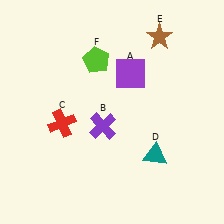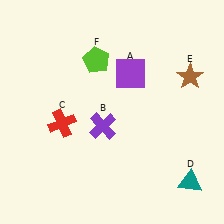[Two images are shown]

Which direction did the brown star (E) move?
The brown star (E) moved down.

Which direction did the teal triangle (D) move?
The teal triangle (D) moved right.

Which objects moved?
The objects that moved are: the teal triangle (D), the brown star (E).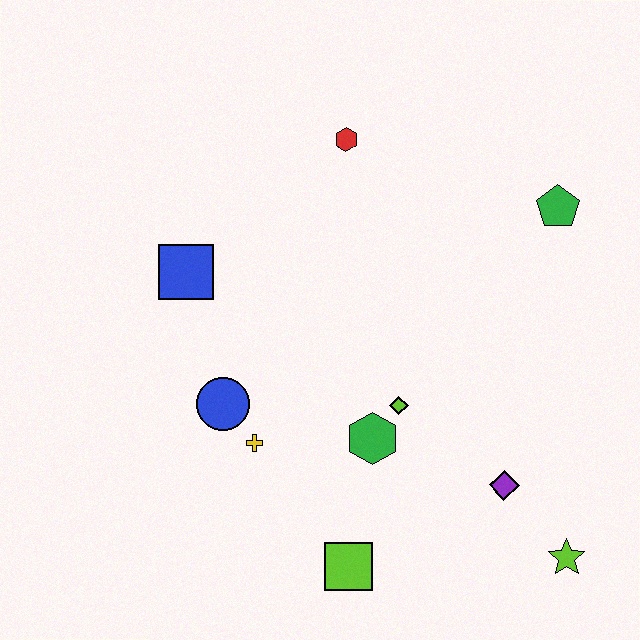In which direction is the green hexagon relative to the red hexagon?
The green hexagon is below the red hexagon.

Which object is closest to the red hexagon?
The blue square is closest to the red hexagon.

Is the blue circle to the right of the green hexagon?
No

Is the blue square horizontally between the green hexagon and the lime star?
No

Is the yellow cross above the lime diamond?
No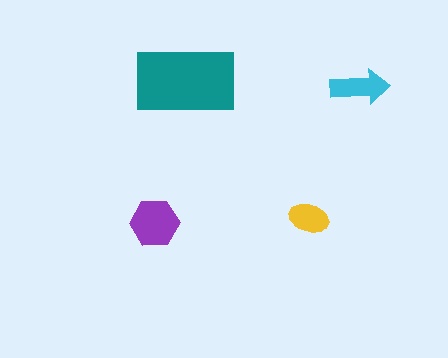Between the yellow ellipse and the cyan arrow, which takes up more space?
The cyan arrow.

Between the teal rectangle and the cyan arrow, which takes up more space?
The teal rectangle.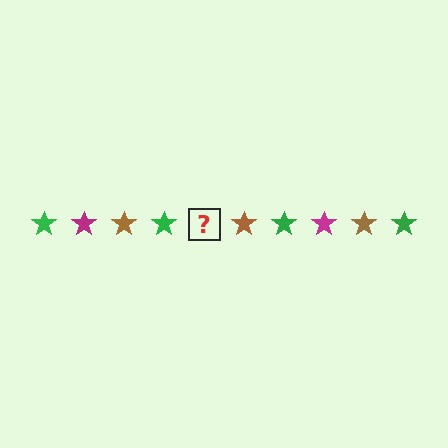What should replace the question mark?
The question mark should be replaced with a magenta star.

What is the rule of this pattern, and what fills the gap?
The rule is that the pattern cycles through green, magenta, brown stars. The gap should be filled with a magenta star.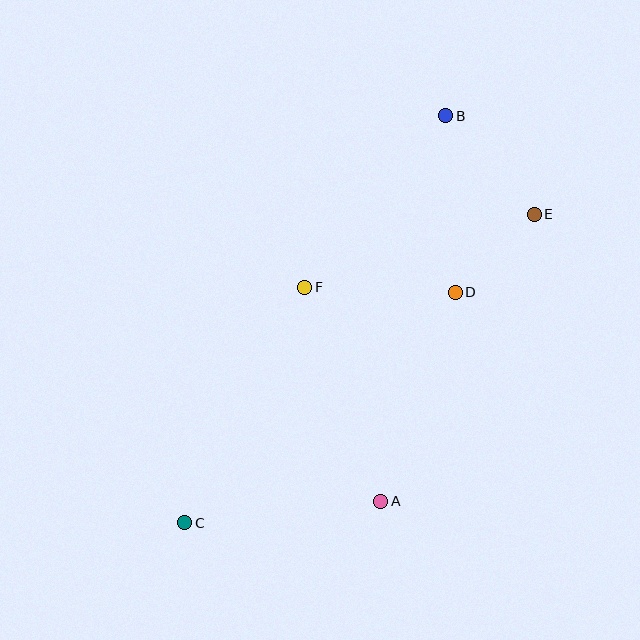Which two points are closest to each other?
Points D and E are closest to each other.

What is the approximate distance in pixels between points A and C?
The distance between A and C is approximately 197 pixels.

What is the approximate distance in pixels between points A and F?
The distance between A and F is approximately 227 pixels.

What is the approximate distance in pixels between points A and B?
The distance between A and B is approximately 391 pixels.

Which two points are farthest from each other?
Points B and C are farthest from each other.